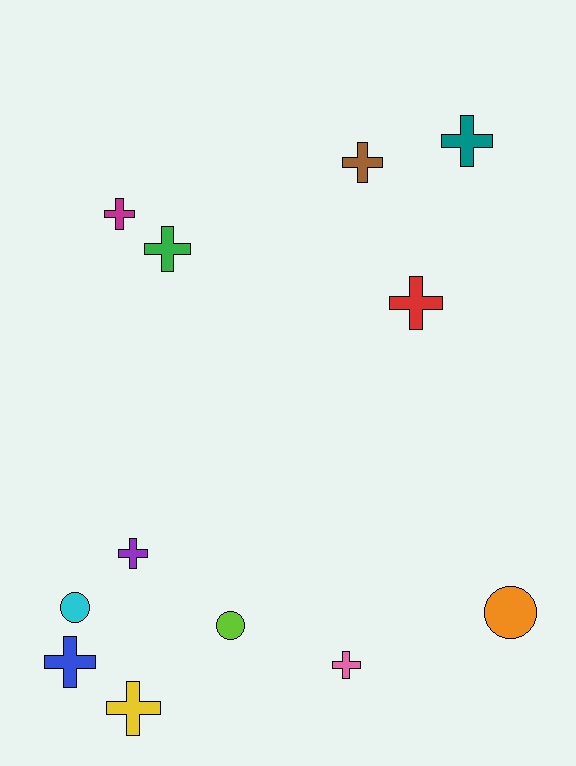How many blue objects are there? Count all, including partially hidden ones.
There is 1 blue object.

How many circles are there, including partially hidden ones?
There are 3 circles.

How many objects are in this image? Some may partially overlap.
There are 12 objects.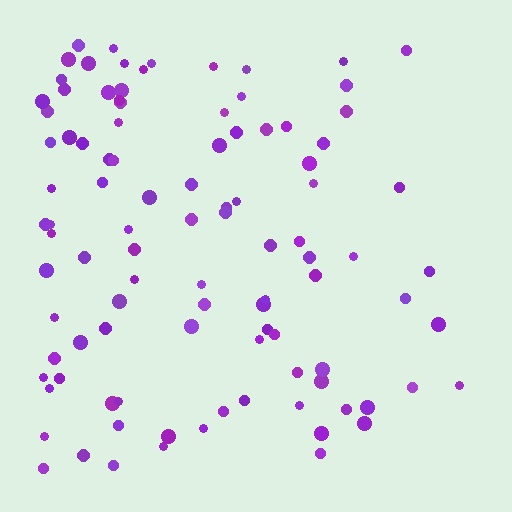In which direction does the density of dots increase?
From right to left, with the left side densest.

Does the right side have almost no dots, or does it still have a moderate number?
Still a moderate number, just noticeably fewer than the left.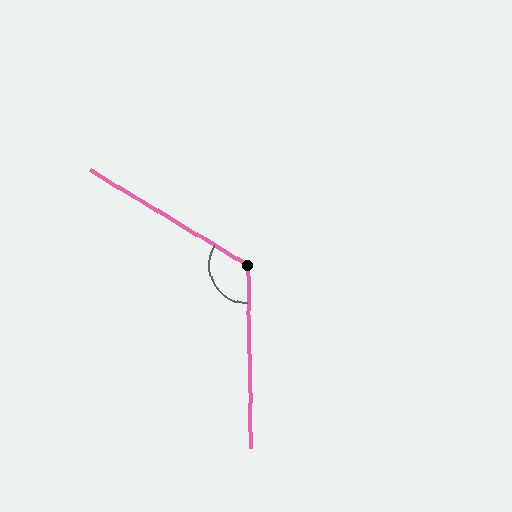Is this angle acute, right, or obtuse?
It is obtuse.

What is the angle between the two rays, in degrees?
Approximately 122 degrees.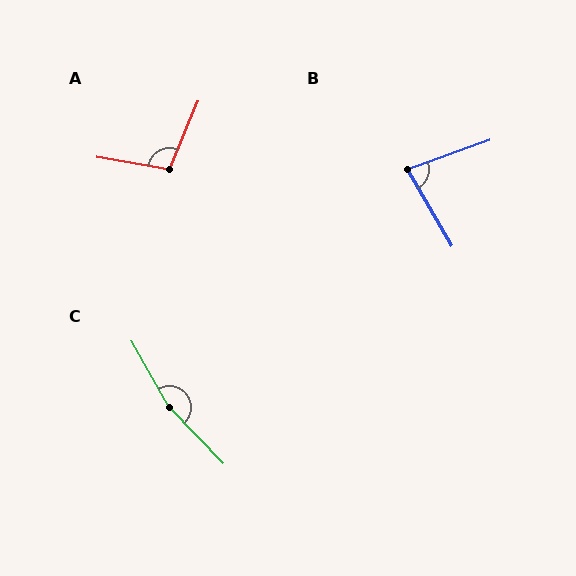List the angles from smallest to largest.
B (80°), A (103°), C (166°).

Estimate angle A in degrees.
Approximately 103 degrees.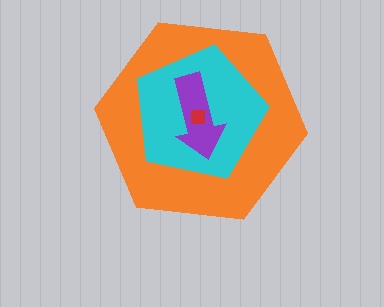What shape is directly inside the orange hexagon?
The cyan pentagon.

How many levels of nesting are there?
4.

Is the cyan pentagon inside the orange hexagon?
Yes.